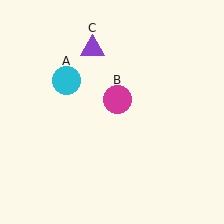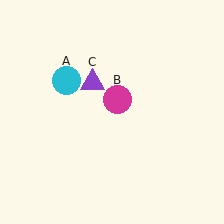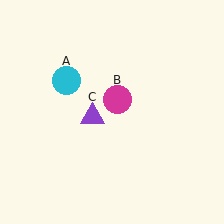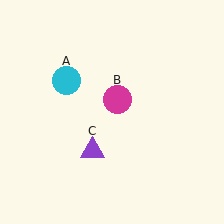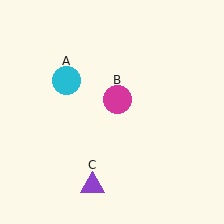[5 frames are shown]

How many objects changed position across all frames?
1 object changed position: purple triangle (object C).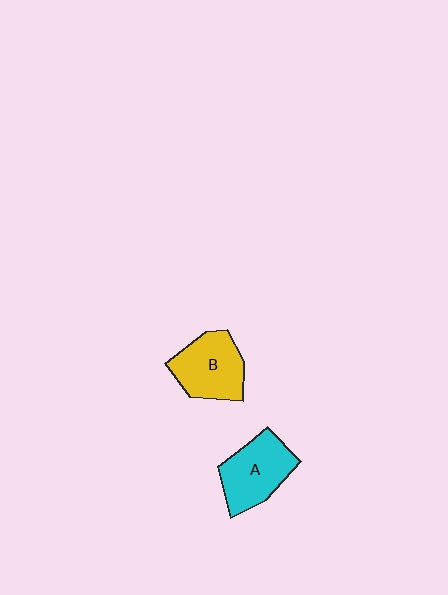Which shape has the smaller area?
Shape B (yellow).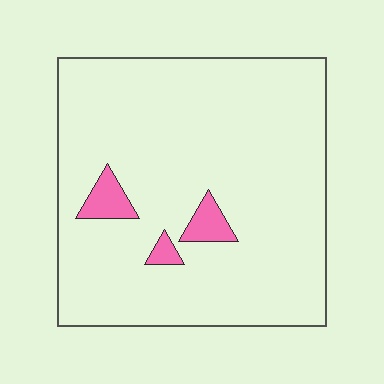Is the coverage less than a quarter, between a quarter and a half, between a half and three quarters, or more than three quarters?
Less than a quarter.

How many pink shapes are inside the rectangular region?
3.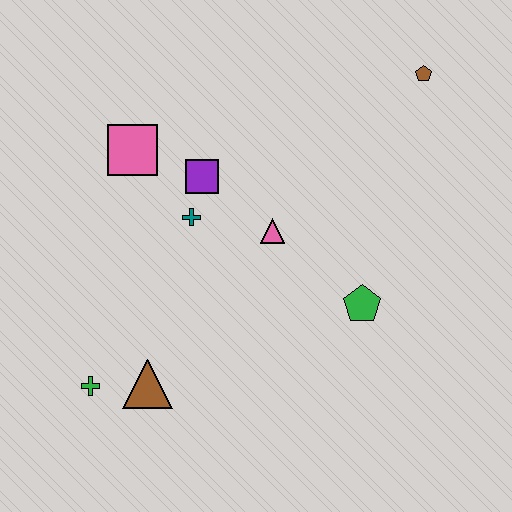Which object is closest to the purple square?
The teal cross is closest to the purple square.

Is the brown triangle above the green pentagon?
No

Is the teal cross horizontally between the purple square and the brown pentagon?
No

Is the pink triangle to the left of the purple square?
No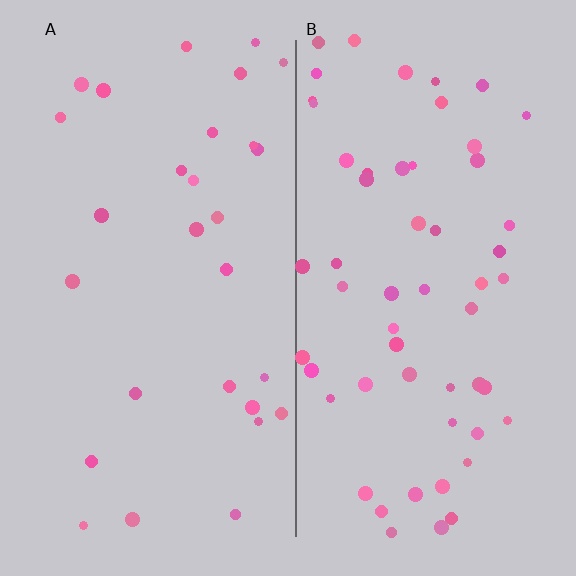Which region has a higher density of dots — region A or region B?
B (the right).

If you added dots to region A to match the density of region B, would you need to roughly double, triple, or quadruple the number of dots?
Approximately double.